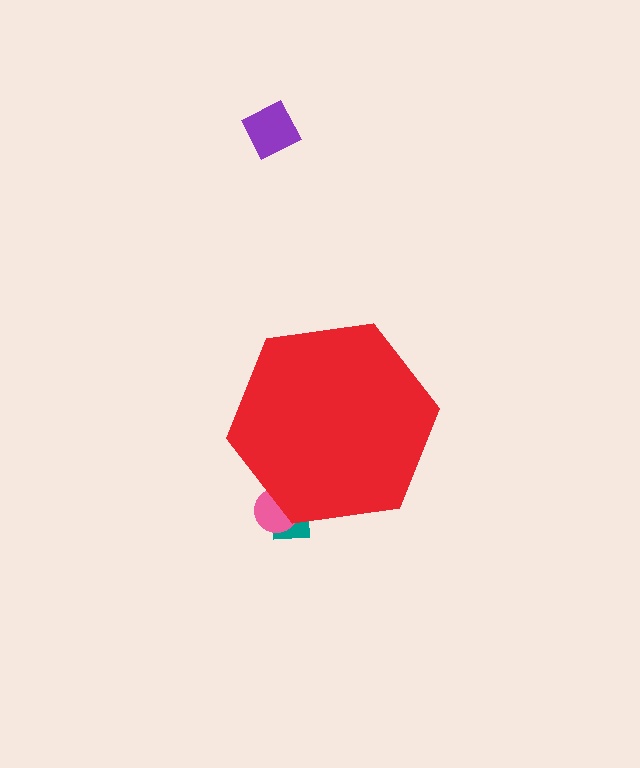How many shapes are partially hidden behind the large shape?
2 shapes are partially hidden.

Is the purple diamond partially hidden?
No, the purple diamond is fully visible.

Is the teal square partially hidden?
Yes, the teal square is partially hidden behind the red hexagon.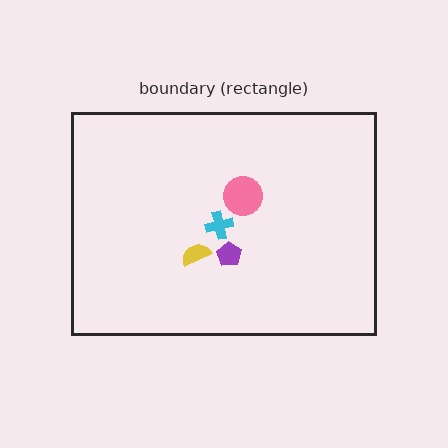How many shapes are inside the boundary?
4 inside, 0 outside.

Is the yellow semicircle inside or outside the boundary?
Inside.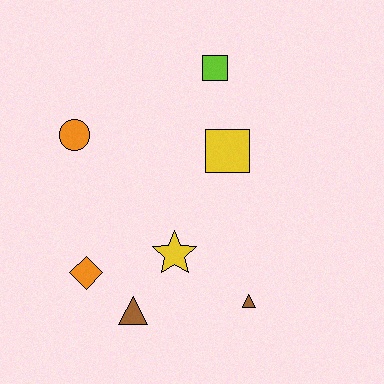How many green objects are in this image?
There are no green objects.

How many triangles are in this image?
There are 2 triangles.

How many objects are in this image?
There are 7 objects.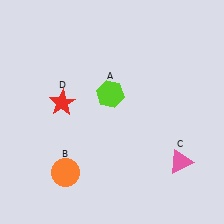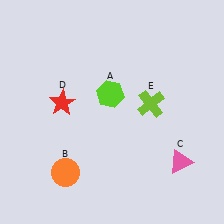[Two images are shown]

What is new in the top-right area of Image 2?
A lime cross (E) was added in the top-right area of Image 2.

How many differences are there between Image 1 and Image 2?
There is 1 difference between the two images.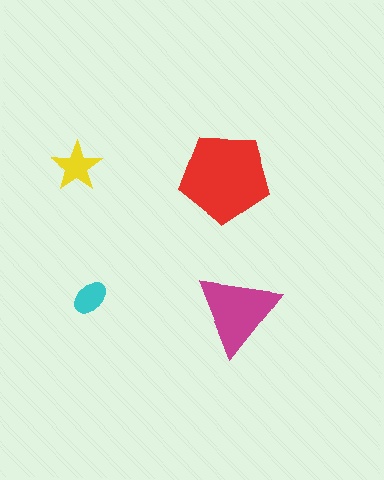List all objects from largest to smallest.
The red pentagon, the magenta triangle, the yellow star, the cyan ellipse.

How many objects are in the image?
There are 4 objects in the image.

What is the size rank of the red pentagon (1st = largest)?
1st.